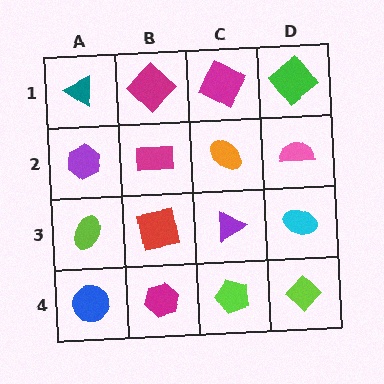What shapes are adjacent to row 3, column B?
A magenta rectangle (row 2, column B), a magenta hexagon (row 4, column B), a lime ellipse (row 3, column A), a purple triangle (row 3, column C).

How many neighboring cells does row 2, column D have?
3.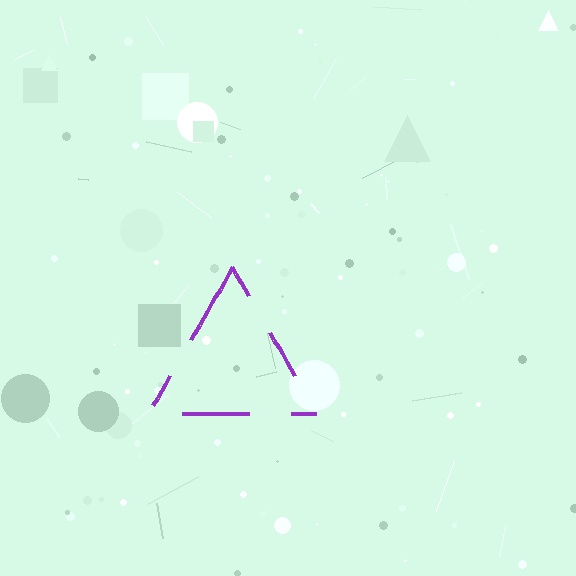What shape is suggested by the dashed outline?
The dashed outline suggests a triangle.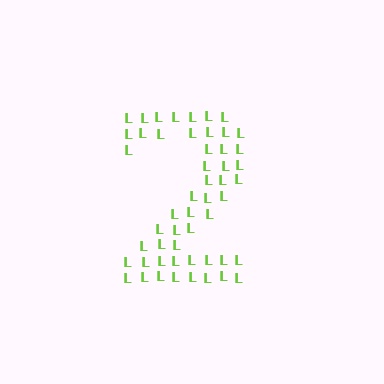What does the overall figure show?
The overall figure shows the digit 2.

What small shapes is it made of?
It is made of small letter L's.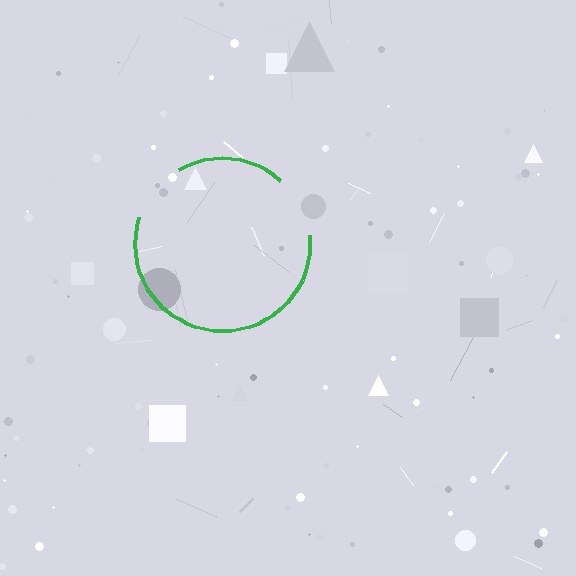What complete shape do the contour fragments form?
The contour fragments form a circle.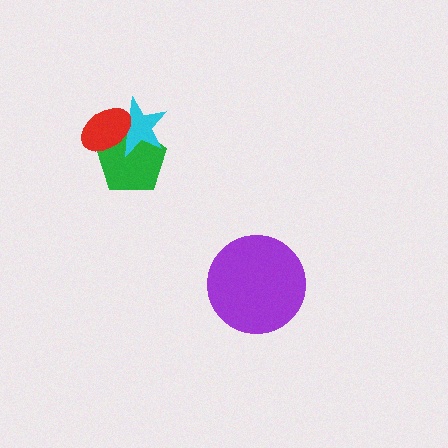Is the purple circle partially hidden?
No, no other shape covers it.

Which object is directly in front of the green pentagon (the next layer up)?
The cyan star is directly in front of the green pentagon.